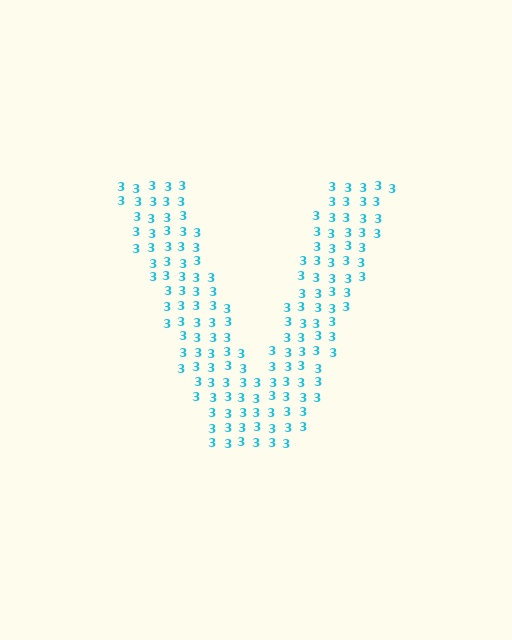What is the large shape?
The large shape is the letter V.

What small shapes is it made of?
It is made of small digit 3's.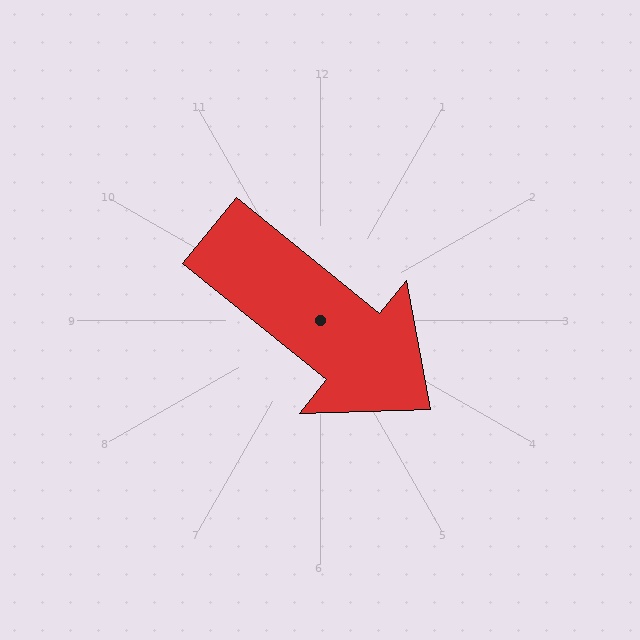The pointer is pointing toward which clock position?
Roughly 4 o'clock.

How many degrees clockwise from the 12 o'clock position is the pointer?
Approximately 129 degrees.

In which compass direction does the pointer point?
Southeast.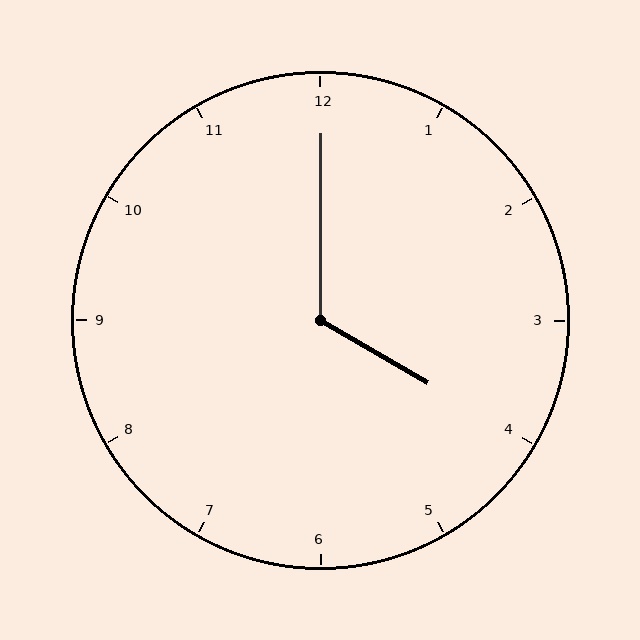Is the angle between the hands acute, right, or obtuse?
It is obtuse.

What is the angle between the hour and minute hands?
Approximately 120 degrees.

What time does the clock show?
4:00.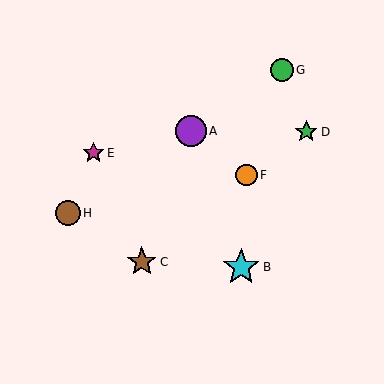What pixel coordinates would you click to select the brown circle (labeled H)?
Click at (68, 213) to select the brown circle H.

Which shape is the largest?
The cyan star (labeled B) is the largest.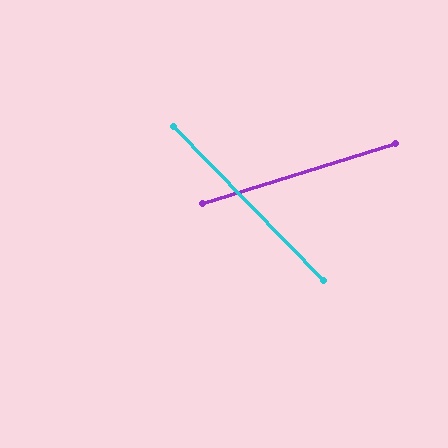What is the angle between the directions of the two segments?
Approximately 63 degrees.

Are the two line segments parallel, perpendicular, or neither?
Neither parallel nor perpendicular — they differ by about 63°.